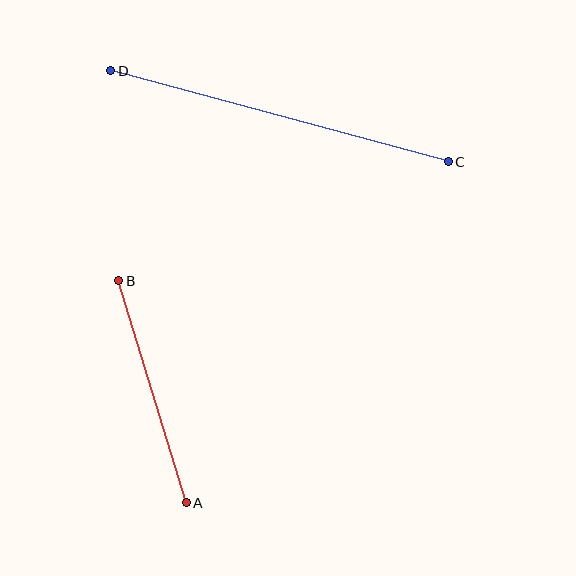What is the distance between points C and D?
The distance is approximately 350 pixels.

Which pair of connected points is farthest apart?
Points C and D are farthest apart.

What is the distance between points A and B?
The distance is approximately 232 pixels.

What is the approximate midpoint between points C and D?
The midpoint is at approximately (280, 116) pixels.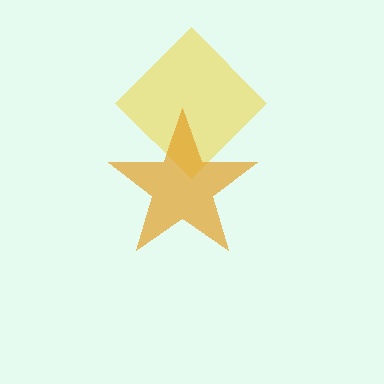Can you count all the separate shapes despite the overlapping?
Yes, there are 2 separate shapes.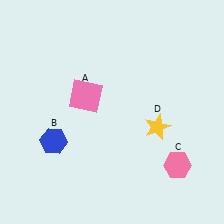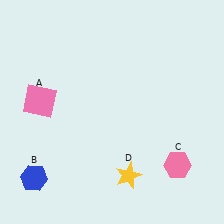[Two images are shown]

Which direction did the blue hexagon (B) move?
The blue hexagon (B) moved down.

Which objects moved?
The objects that moved are: the pink square (A), the blue hexagon (B), the yellow star (D).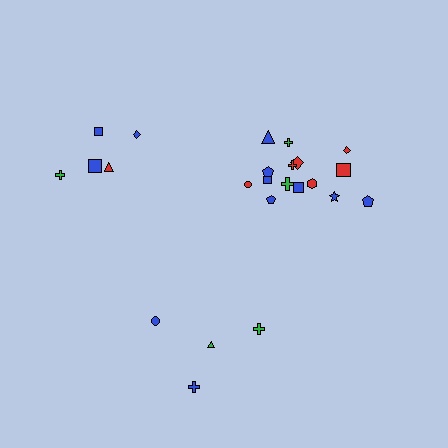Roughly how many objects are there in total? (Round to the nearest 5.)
Roughly 25 objects in total.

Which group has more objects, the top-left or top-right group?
The top-right group.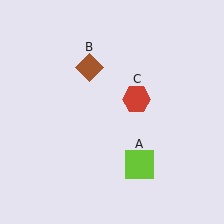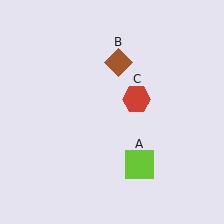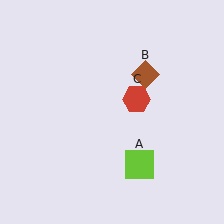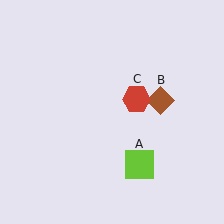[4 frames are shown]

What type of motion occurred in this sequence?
The brown diamond (object B) rotated clockwise around the center of the scene.